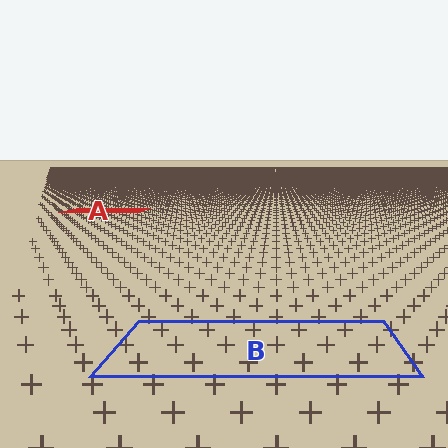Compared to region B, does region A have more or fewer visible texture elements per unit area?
Region A has more texture elements per unit area — they are packed more densely because it is farther away.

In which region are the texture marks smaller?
The texture marks are smaller in region A, because it is farther away.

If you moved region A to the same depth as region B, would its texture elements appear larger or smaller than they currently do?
They would appear larger. At a closer depth, the same texture elements are projected at a bigger on-screen size.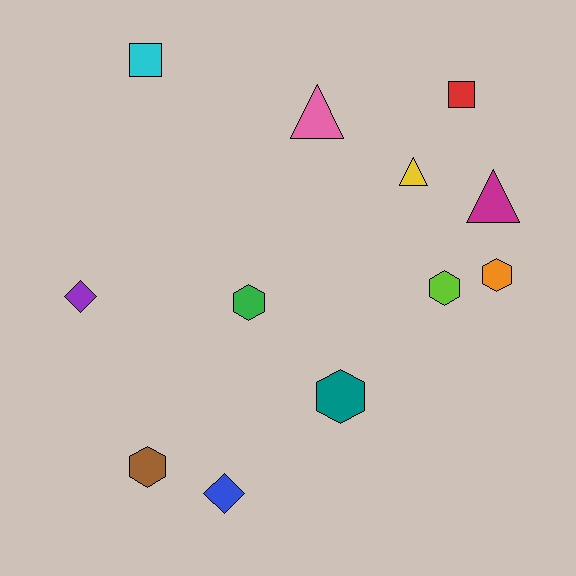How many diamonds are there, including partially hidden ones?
There are 2 diamonds.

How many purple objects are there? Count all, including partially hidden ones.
There is 1 purple object.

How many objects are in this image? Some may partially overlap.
There are 12 objects.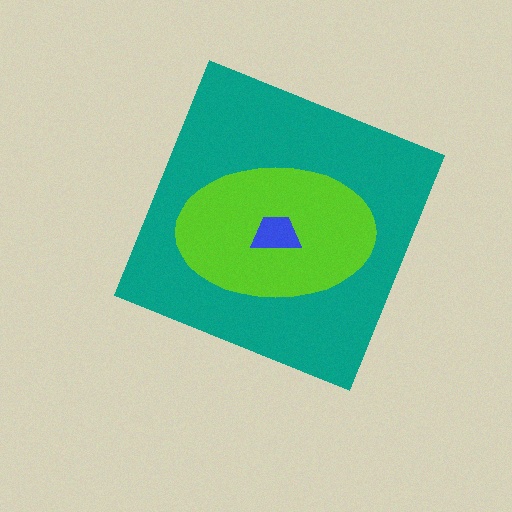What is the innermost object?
The blue trapezoid.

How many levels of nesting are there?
3.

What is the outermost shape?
The teal diamond.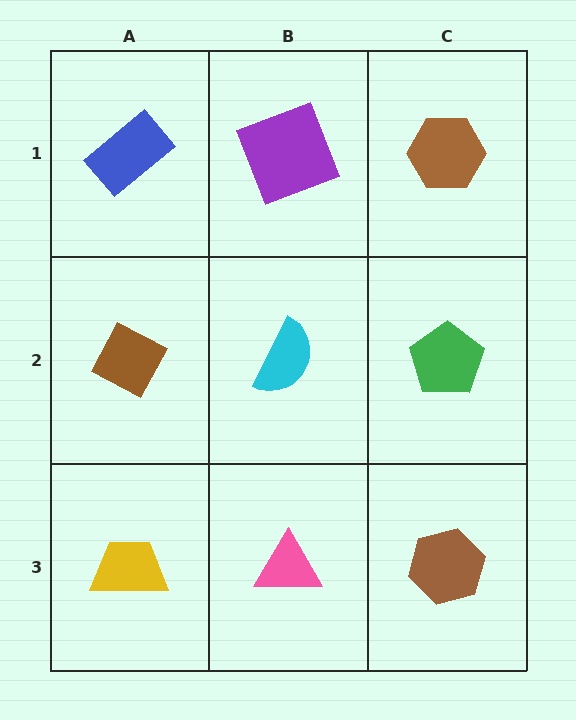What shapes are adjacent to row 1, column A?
A brown diamond (row 2, column A), a purple square (row 1, column B).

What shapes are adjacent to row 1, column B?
A cyan semicircle (row 2, column B), a blue rectangle (row 1, column A), a brown hexagon (row 1, column C).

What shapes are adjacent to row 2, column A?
A blue rectangle (row 1, column A), a yellow trapezoid (row 3, column A), a cyan semicircle (row 2, column B).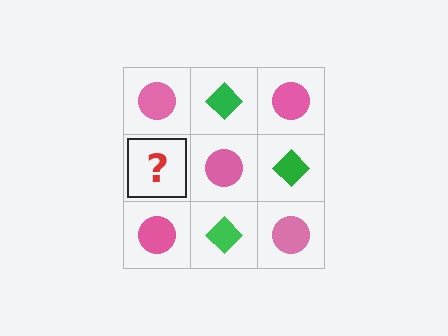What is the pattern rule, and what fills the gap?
The rule is that it alternates pink circle and green diamond in a checkerboard pattern. The gap should be filled with a green diamond.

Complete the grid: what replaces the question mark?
The question mark should be replaced with a green diamond.